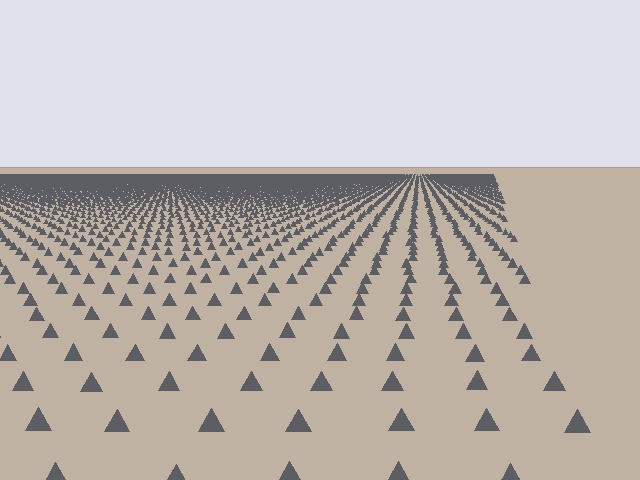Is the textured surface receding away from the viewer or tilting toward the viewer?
The surface is receding away from the viewer. Texture elements get smaller and denser toward the top.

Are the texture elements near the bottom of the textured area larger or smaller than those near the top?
Larger. Near the bottom, elements are closer to the viewer and appear at a bigger on-screen size.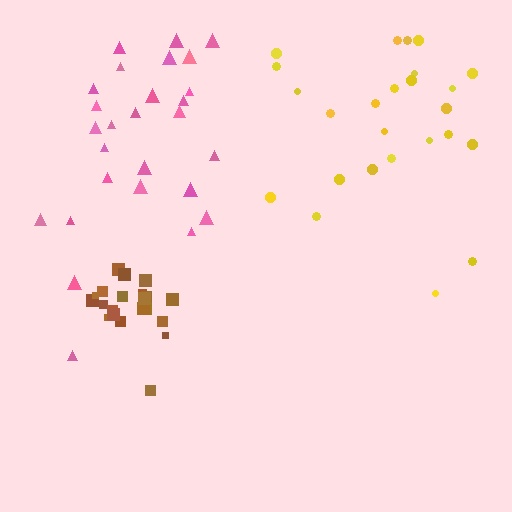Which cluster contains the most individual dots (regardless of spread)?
Pink (27).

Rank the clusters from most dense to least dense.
brown, yellow, pink.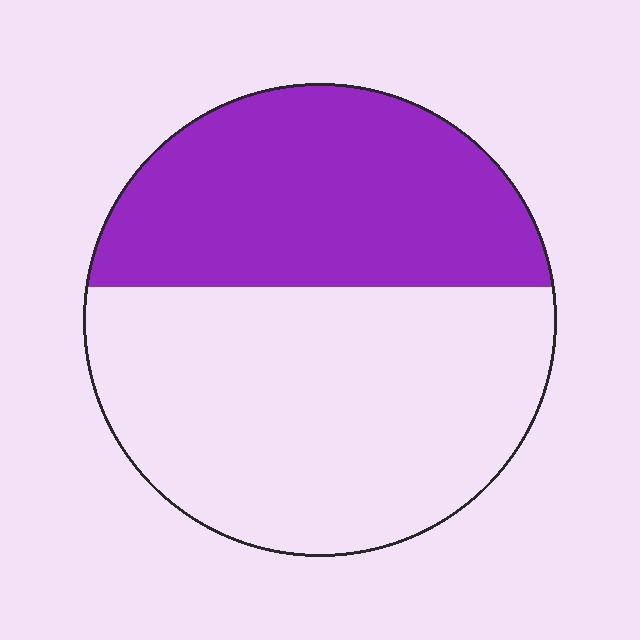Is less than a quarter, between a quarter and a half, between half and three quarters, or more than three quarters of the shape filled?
Between a quarter and a half.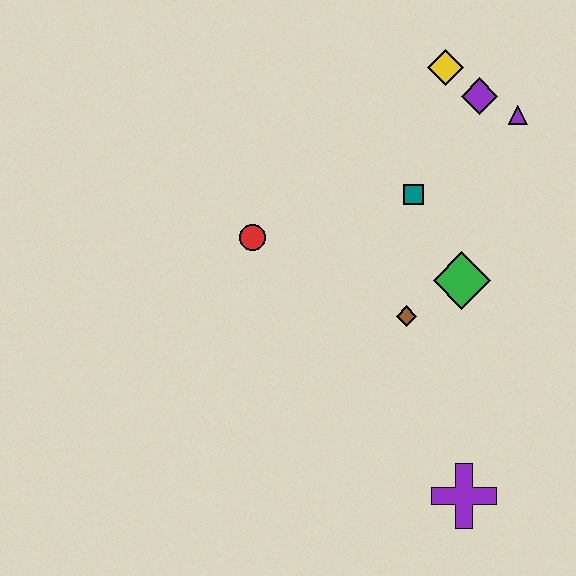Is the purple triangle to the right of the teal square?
Yes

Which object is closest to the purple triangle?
The purple diamond is closest to the purple triangle.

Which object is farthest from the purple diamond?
The purple cross is farthest from the purple diamond.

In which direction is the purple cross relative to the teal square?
The purple cross is below the teal square.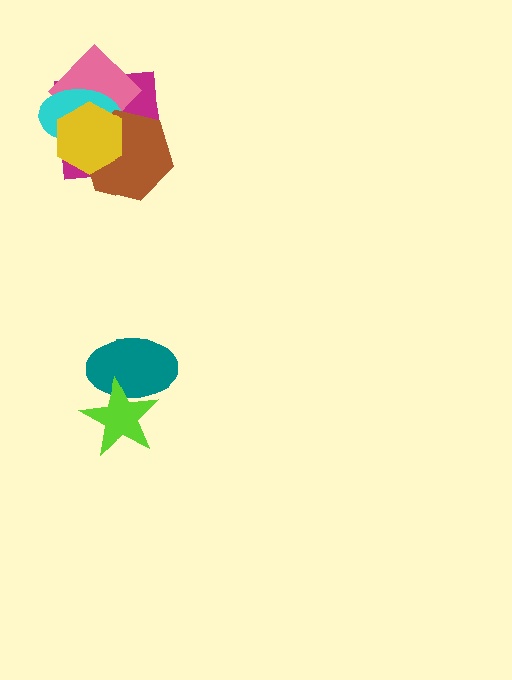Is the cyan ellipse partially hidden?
Yes, it is partially covered by another shape.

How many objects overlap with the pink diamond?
4 objects overlap with the pink diamond.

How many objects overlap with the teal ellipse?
1 object overlaps with the teal ellipse.